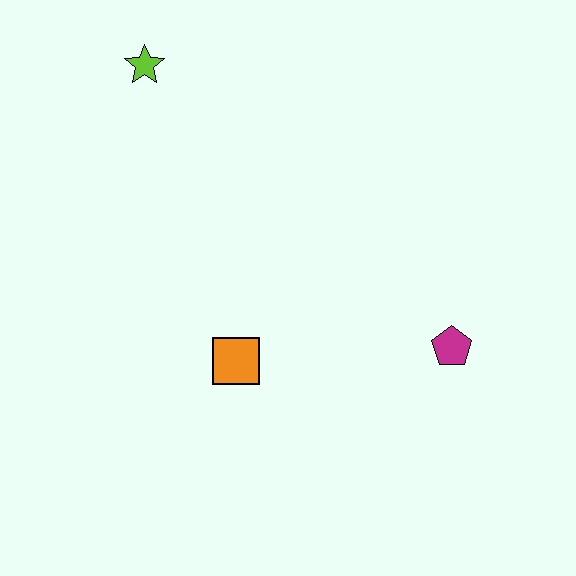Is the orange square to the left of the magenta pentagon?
Yes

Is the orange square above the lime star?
No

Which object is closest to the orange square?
The magenta pentagon is closest to the orange square.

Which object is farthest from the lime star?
The magenta pentagon is farthest from the lime star.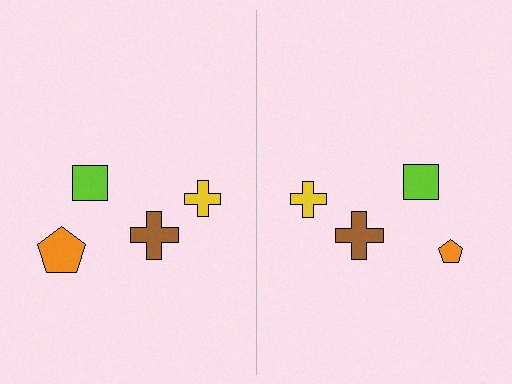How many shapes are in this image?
There are 8 shapes in this image.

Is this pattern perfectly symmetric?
No, the pattern is not perfectly symmetric. The orange pentagon on the right side has a different size than its mirror counterpart.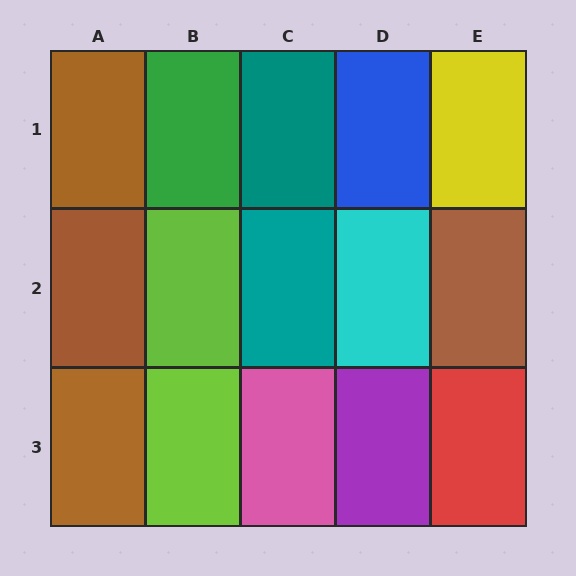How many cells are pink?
1 cell is pink.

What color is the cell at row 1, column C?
Teal.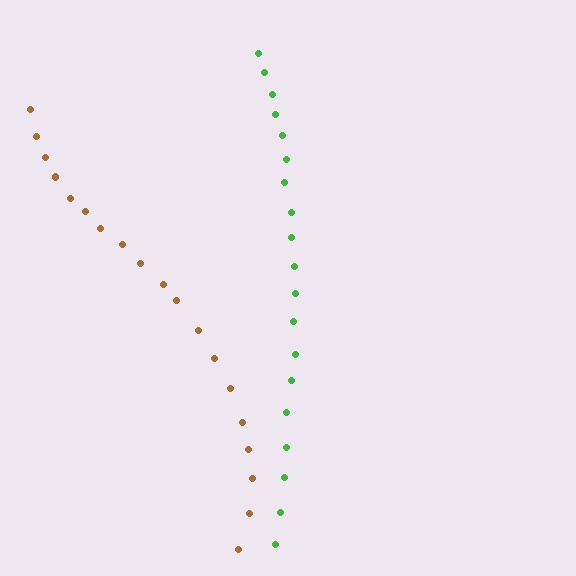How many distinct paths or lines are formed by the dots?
There are 2 distinct paths.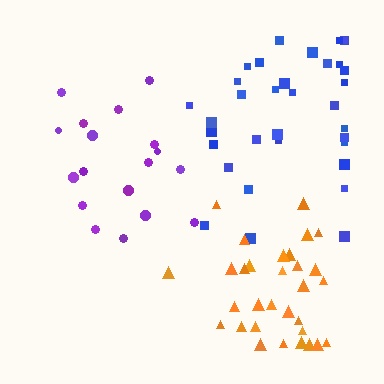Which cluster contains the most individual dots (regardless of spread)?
Blue (35).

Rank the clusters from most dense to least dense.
orange, purple, blue.